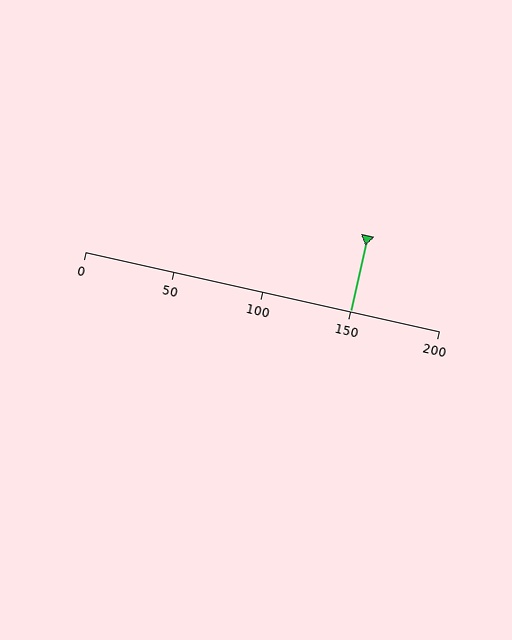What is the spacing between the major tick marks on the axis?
The major ticks are spaced 50 apart.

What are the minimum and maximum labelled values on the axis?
The axis runs from 0 to 200.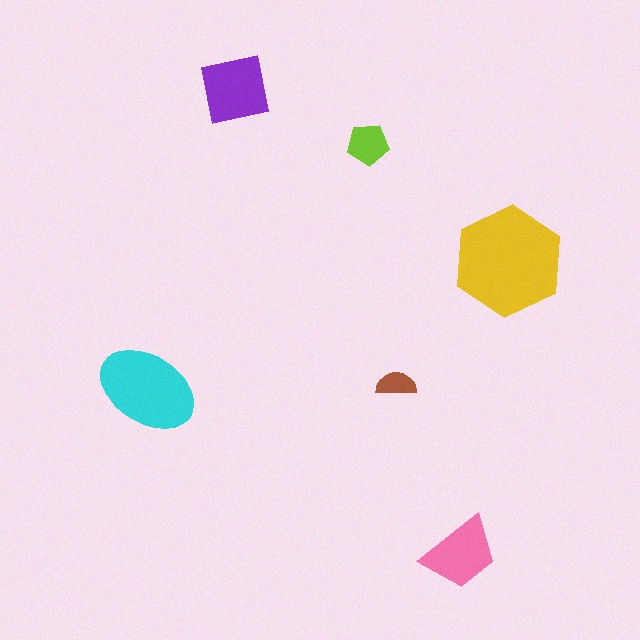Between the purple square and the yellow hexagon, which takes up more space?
The yellow hexagon.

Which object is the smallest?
The brown semicircle.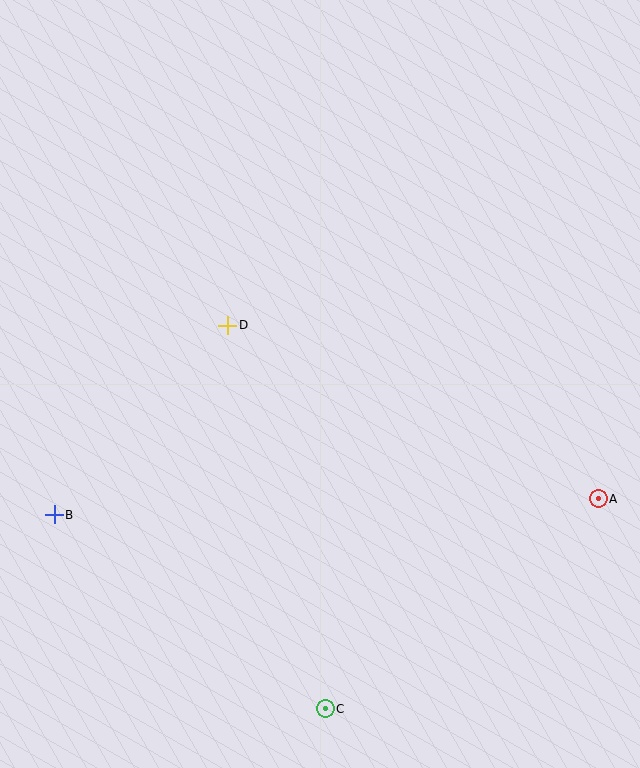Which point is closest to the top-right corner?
Point A is closest to the top-right corner.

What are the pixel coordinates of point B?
Point B is at (54, 515).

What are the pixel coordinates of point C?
Point C is at (325, 709).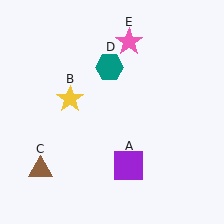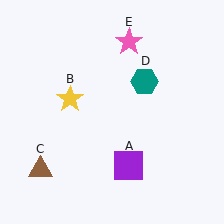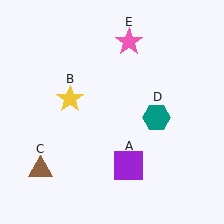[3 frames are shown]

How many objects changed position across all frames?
1 object changed position: teal hexagon (object D).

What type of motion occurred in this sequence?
The teal hexagon (object D) rotated clockwise around the center of the scene.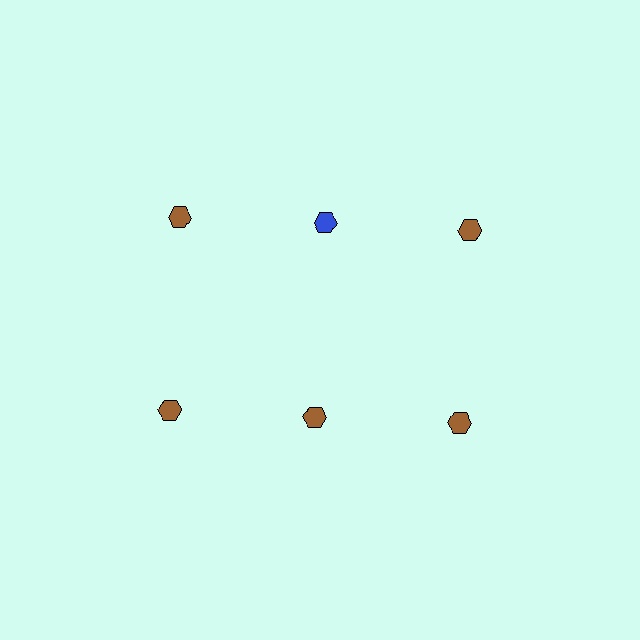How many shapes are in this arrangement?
There are 6 shapes arranged in a grid pattern.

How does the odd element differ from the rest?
It has a different color: blue instead of brown.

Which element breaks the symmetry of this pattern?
The blue hexagon in the top row, second from left column breaks the symmetry. All other shapes are brown hexagons.